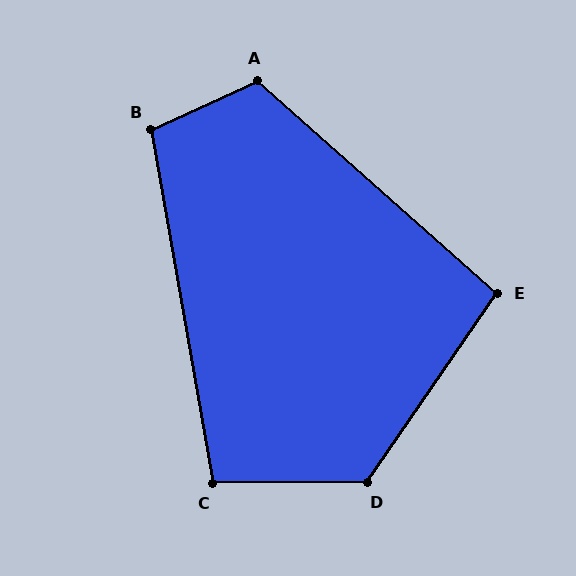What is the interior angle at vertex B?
Approximately 105 degrees (obtuse).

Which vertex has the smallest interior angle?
E, at approximately 97 degrees.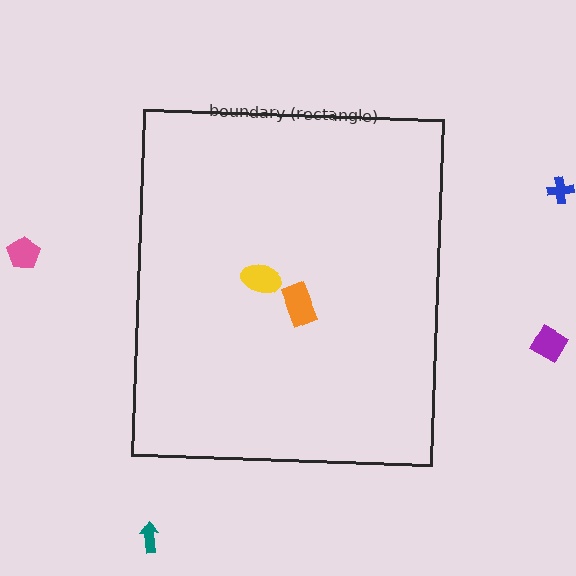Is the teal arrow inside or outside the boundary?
Outside.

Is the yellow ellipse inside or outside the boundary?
Inside.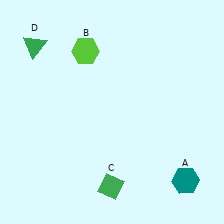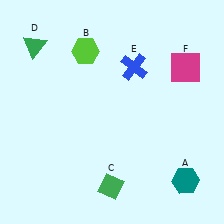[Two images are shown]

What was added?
A blue cross (E), a magenta square (F) were added in Image 2.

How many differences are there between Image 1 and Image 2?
There are 2 differences between the two images.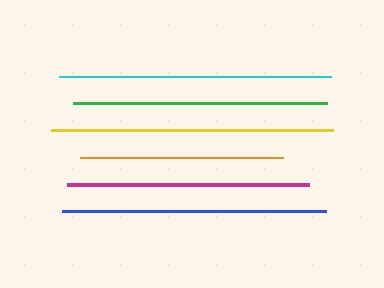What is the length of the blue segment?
The blue segment is approximately 264 pixels long.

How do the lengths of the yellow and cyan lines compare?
The yellow and cyan lines are approximately the same length.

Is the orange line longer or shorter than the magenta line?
The magenta line is longer than the orange line.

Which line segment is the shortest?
The orange line is the shortest at approximately 204 pixels.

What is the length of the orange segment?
The orange segment is approximately 204 pixels long.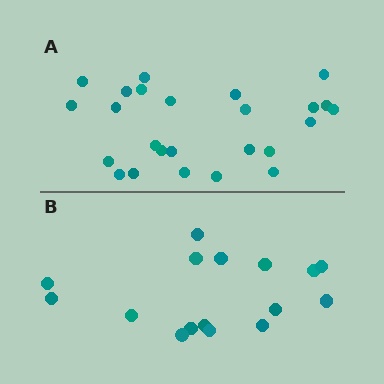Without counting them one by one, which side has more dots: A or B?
Region A (the top region) has more dots.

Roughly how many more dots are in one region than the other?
Region A has roughly 8 or so more dots than region B.